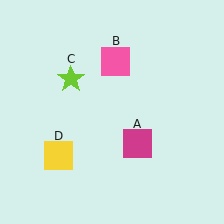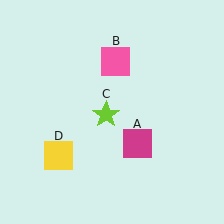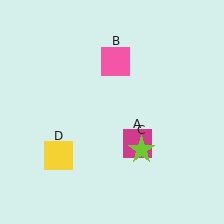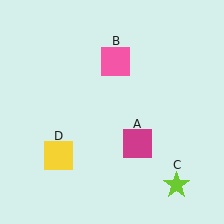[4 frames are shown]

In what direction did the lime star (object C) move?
The lime star (object C) moved down and to the right.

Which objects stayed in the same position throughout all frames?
Magenta square (object A) and pink square (object B) and yellow square (object D) remained stationary.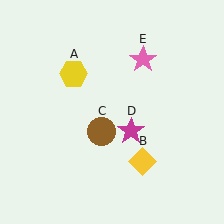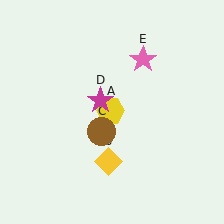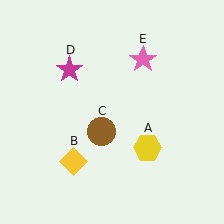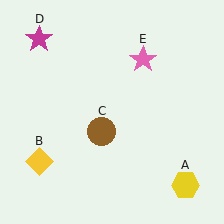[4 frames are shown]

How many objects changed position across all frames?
3 objects changed position: yellow hexagon (object A), yellow diamond (object B), magenta star (object D).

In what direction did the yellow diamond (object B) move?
The yellow diamond (object B) moved left.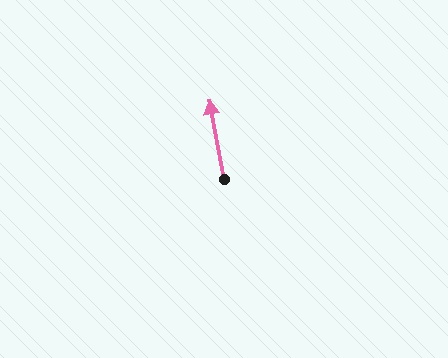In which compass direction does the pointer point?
North.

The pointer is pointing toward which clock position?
Roughly 12 o'clock.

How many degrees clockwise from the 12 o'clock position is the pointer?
Approximately 349 degrees.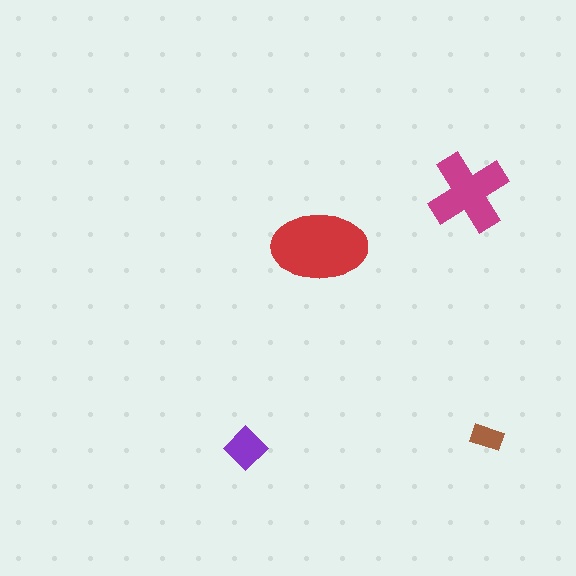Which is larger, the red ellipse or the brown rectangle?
The red ellipse.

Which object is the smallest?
The brown rectangle.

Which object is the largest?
The red ellipse.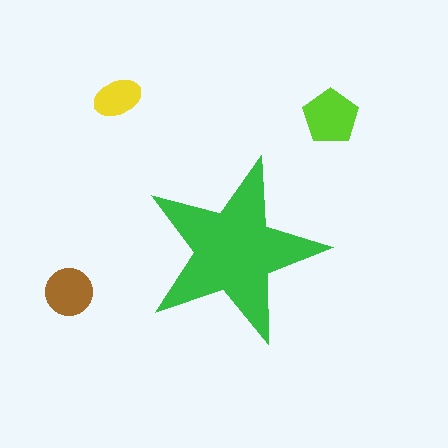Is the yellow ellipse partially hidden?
No, the yellow ellipse is fully visible.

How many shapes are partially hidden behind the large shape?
0 shapes are partially hidden.